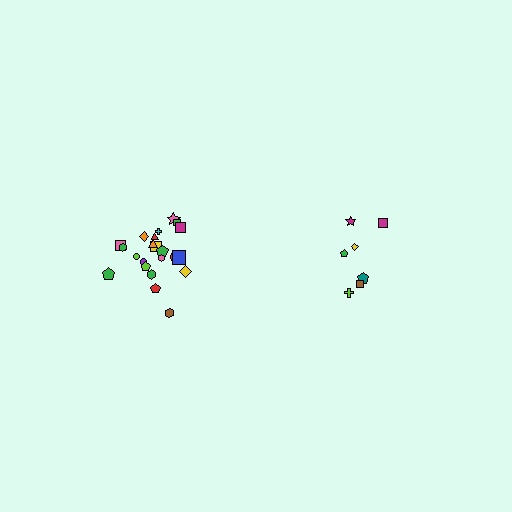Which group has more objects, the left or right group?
The left group.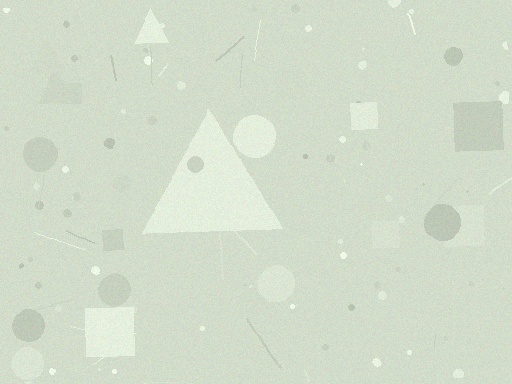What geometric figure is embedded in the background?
A triangle is embedded in the background.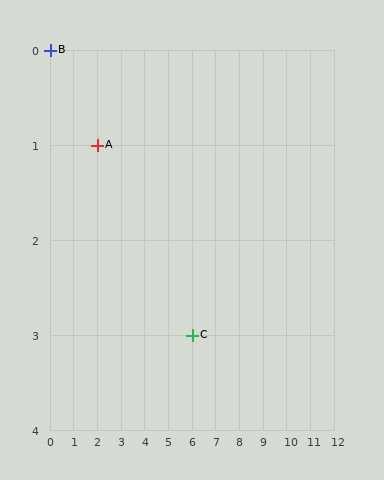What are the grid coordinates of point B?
Point B is at grid coordinates (0, 0).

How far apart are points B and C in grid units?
Points B and C are 6 columns and 3 rows apart (about 6.7 grid units diagonally).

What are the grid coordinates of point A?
Point A is at grid coordinates (2, 1).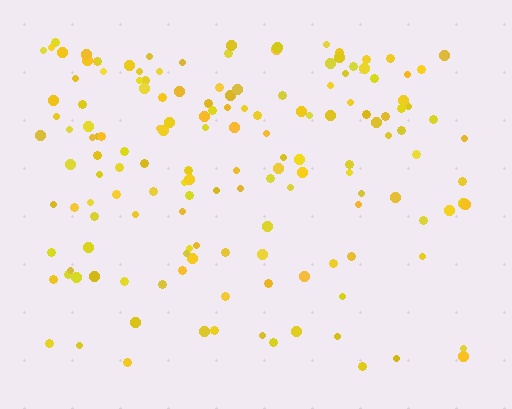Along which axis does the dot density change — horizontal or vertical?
Vertical.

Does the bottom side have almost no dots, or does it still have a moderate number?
Still a moderate number, just noticeably fewer than the top.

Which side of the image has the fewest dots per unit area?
The bottom.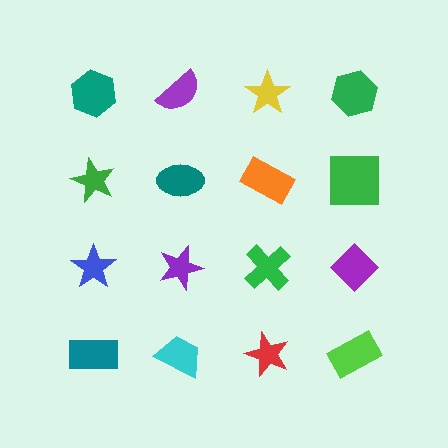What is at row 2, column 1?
A green star.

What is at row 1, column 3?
A yellow star.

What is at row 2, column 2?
A teal ellipse.